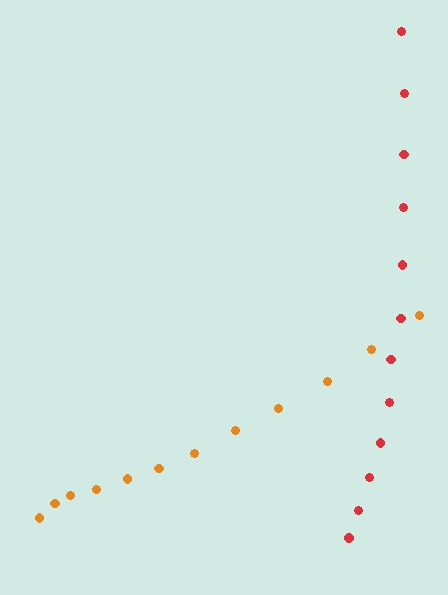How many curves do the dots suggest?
There are 2 distinct paths.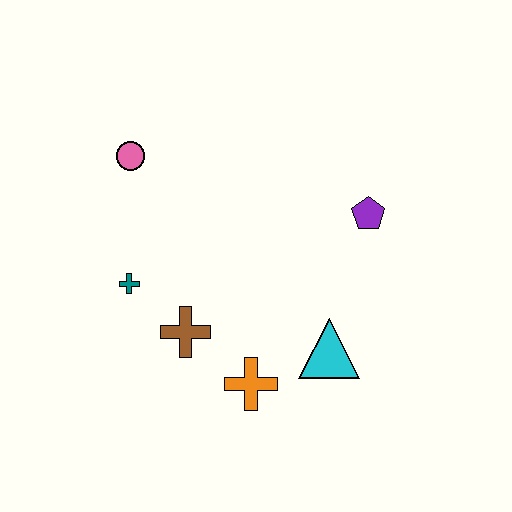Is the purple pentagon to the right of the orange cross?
Yes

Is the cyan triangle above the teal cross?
No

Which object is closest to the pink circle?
The teal cross is closest to the pink circle.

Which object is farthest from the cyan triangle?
The pink circle is farthest from the cyan triangle.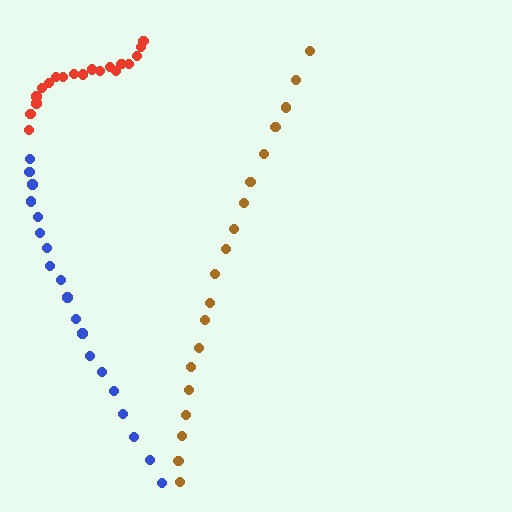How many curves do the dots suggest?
There are 3 distinct paths.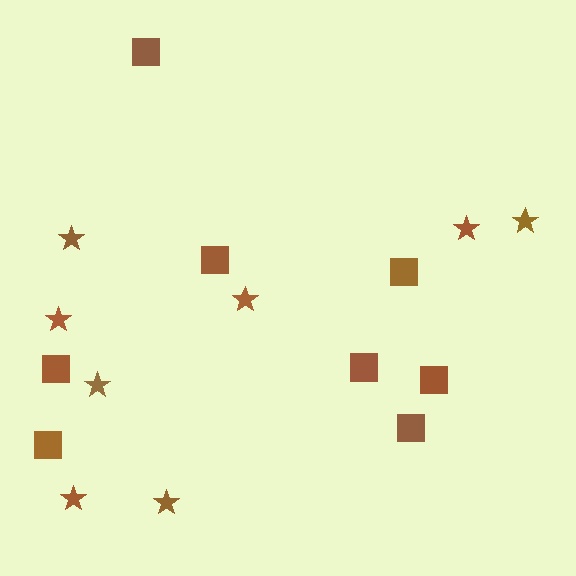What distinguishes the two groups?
There are 2 groups: one group of squares (8) and one group of stars (8).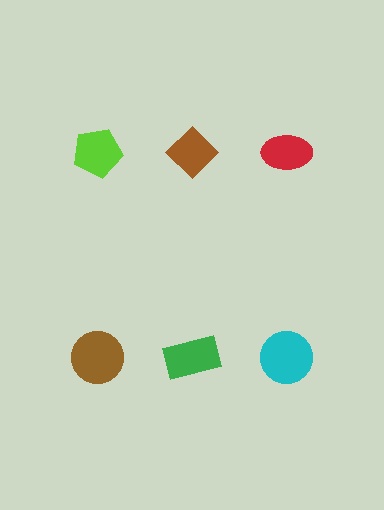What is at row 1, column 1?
A lime pentagon.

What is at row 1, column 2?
A brown diamond.